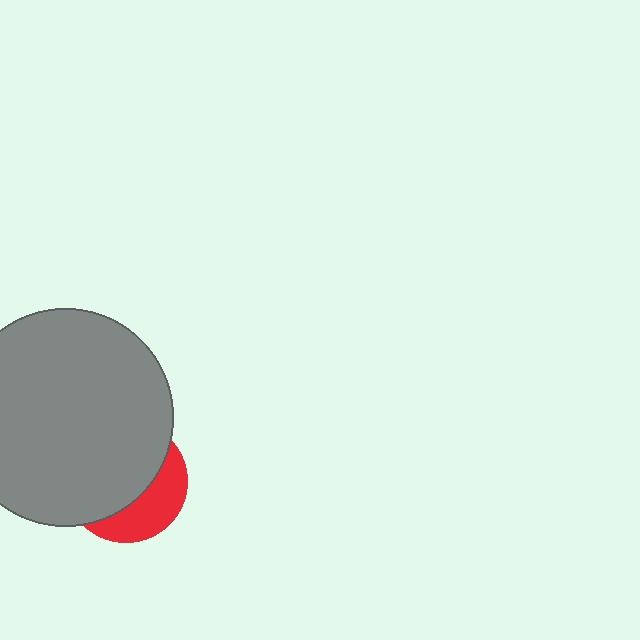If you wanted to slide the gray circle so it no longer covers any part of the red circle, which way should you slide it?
Slide it toward the upper-left — that is the most direct way to separate the two shapes.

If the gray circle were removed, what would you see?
You would see the complete red circle.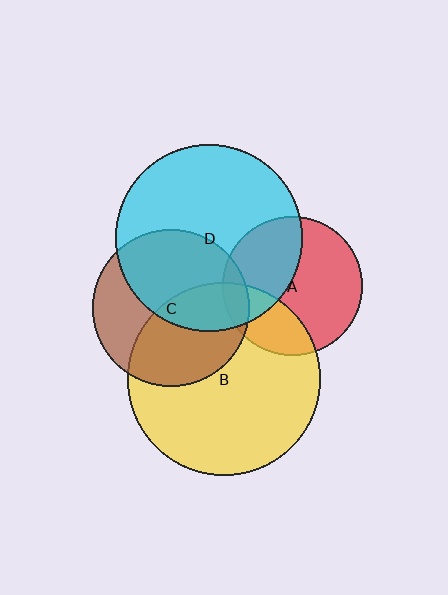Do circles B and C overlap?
Yes.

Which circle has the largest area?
Circle B (yellow).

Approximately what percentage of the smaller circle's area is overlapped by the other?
Approximately 50%.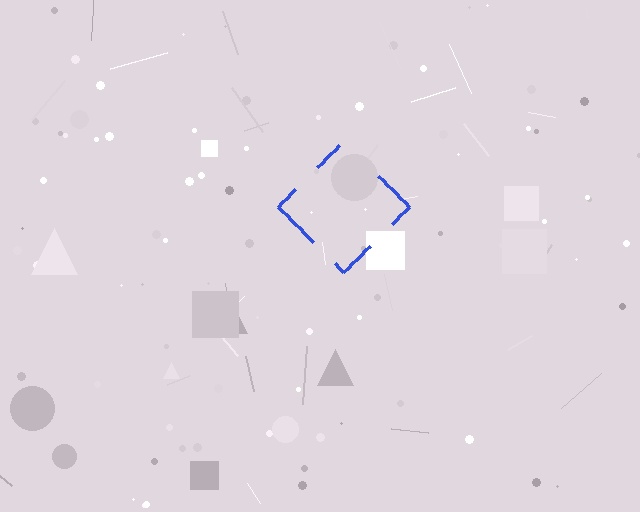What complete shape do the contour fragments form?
The contour fragments form a diamond.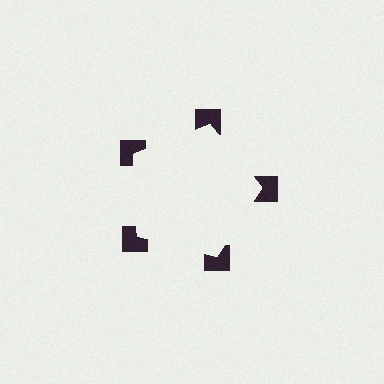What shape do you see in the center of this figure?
An illusory pentagon — its edges are inferred from the aligned wedge cuts in the notched squares, not physically drawn.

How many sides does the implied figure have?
5 sides.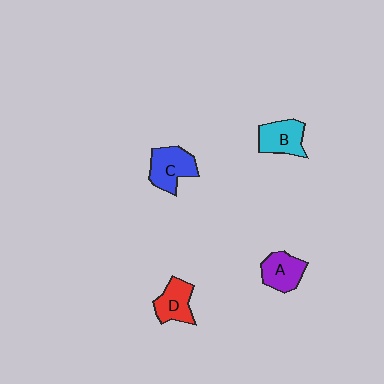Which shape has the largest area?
Shape C (blue).